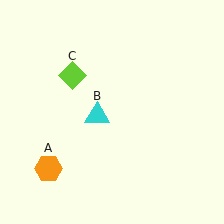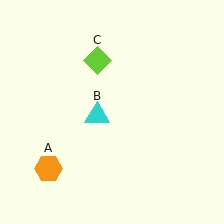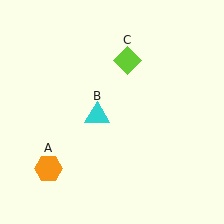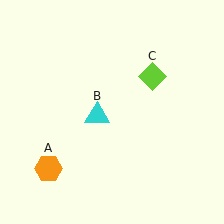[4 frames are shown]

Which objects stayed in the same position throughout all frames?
Orange hexagon (object A) and cyan triangle (object B) remained stationary.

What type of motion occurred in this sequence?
The lime diamond (object C) rotated clockwise around the center of the scene.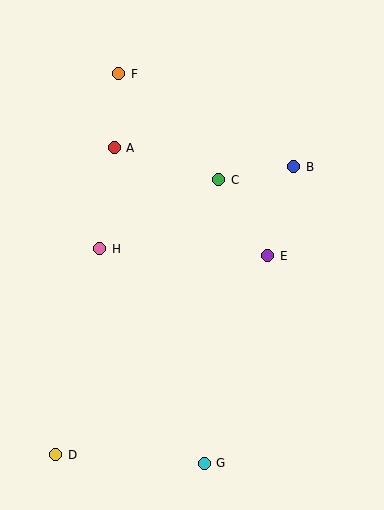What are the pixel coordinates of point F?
Point F is at (119, 74).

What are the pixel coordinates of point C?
Point C is at (219, 180).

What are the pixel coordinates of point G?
Point G is at (204, 463).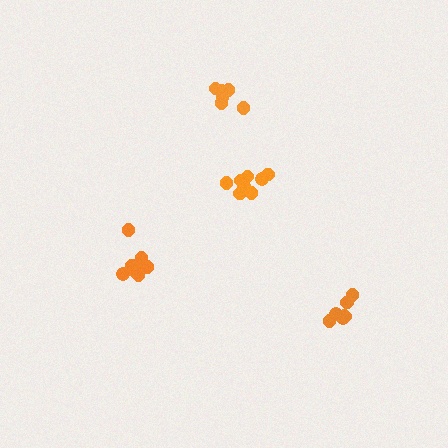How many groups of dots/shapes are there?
There are 4 groups.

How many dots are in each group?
Group 1: 8 dots, Group 2: 9 dots, Group 3: 6 dots, Group 4: 7 dots (30 total).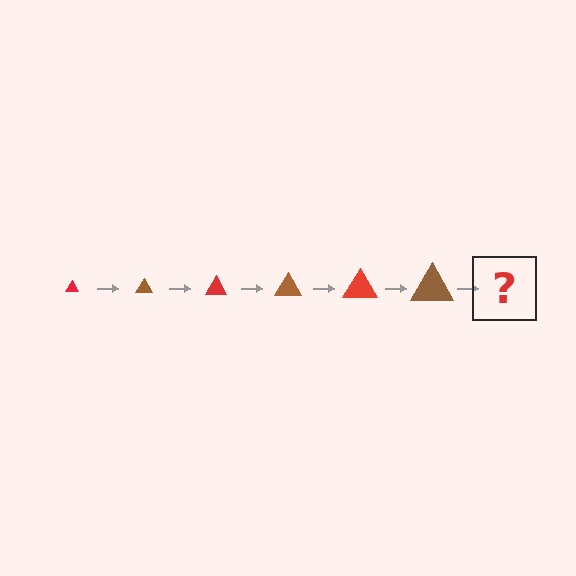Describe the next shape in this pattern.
It should be a red triangle, larger than the previous one.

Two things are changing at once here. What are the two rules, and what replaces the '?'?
The two rules are that the triangle grows larger each step and the color cycles through red and brown. The '?' should be a red triangle, larger than the previous one.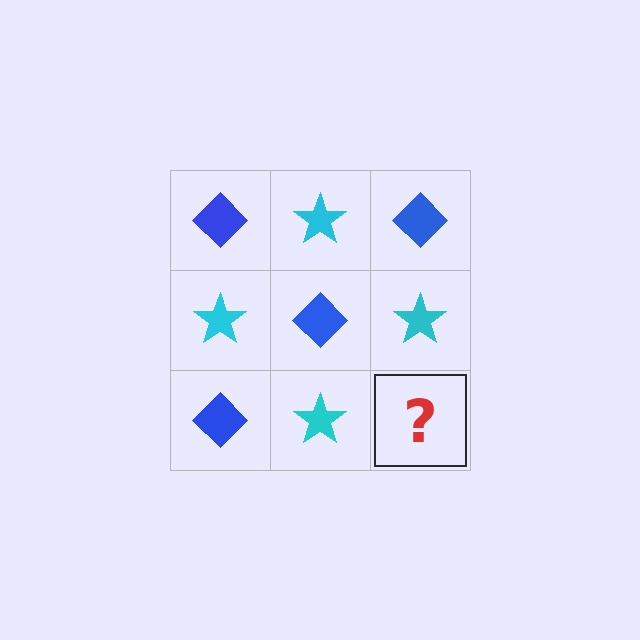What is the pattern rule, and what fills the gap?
The rule is that it alternates blue diamond and cyan star in a checkerboard pattern. The gap should be filled with a blue diamond.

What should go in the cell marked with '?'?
The missing cell should contain a blue diamond.